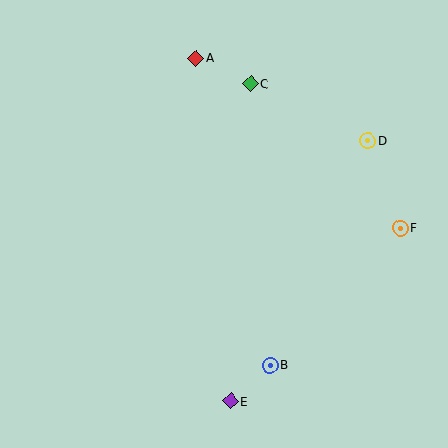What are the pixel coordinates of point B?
Point B is at (270, 365).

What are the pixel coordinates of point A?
Point A is at (196, 58).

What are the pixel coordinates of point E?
Point E is at (231, 401).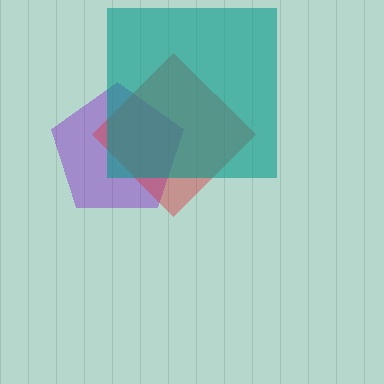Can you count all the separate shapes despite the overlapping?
Yes, there are 3 separate shapes.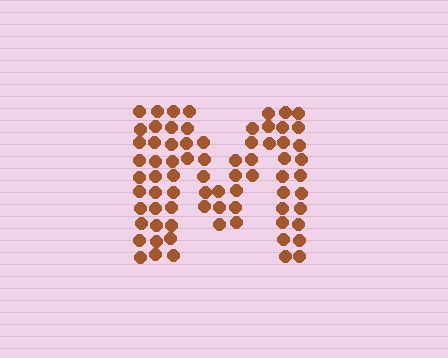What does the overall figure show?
The overall figure shows the letter M.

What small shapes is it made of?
It is made of small circles.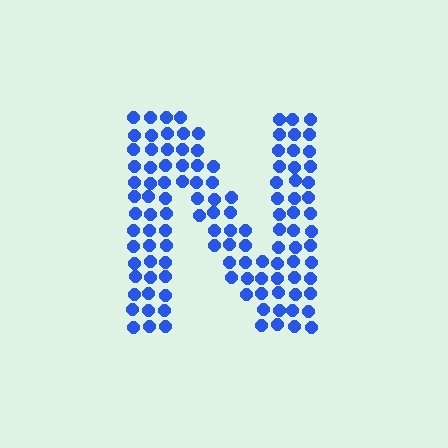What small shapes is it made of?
It is made of small circles.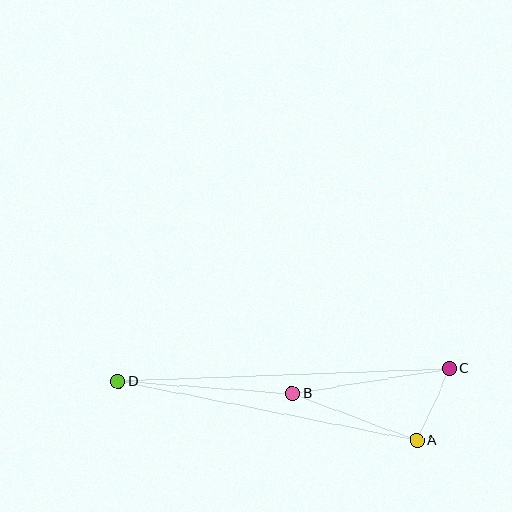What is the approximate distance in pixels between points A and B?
The distance between A and B is approximately 132 pixels.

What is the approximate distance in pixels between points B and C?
The distance between B and C is approximately 159 pixels.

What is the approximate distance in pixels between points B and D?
The distance between B and D is approximately 175 pixels.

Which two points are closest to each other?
Points A and C are closest to each other.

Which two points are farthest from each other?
Points C and D are farthest from each other.